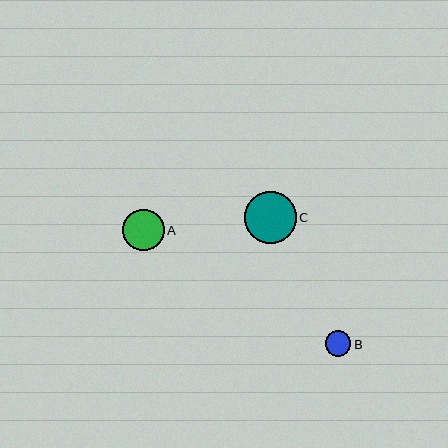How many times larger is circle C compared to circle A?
Circle C is approximately 1.3 times the size of circle A.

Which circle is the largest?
Circle C is the largest with a size of approximately 52 pixels.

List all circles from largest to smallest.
From largest to smallest: C, A, B.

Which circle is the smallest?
Circle B is the smallest with a size of approximately 25 pixels.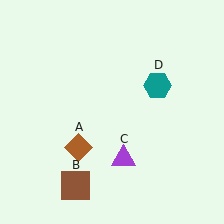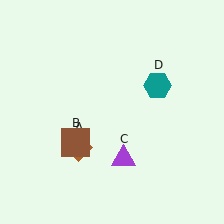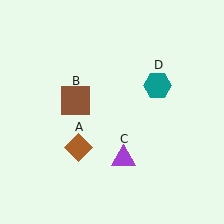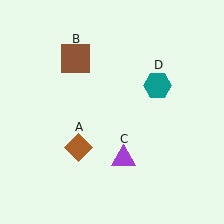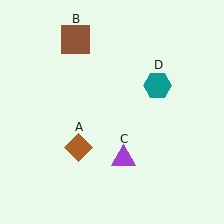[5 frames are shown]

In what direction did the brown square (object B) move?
The brown square (object B) moved up.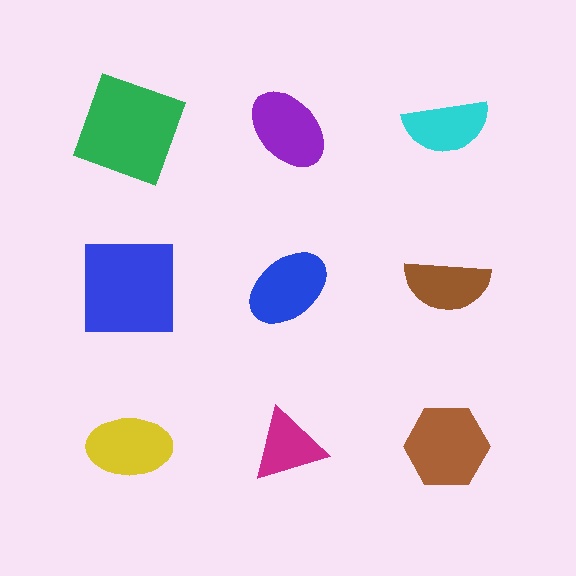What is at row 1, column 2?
A purple ellipse.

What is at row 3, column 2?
A magenta triangle.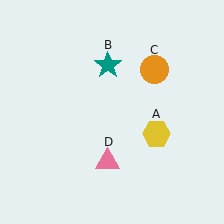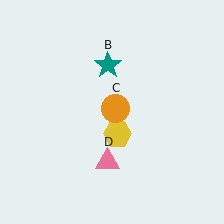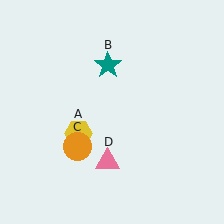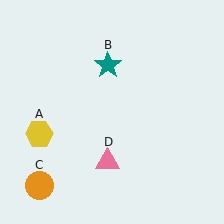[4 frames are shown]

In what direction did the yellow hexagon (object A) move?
The yellow hexagon (object A) moved left.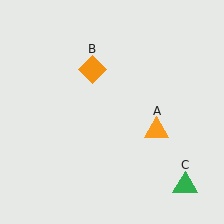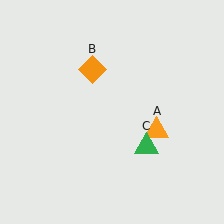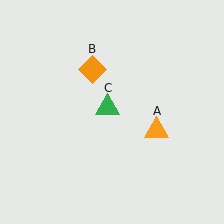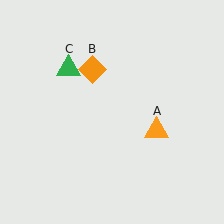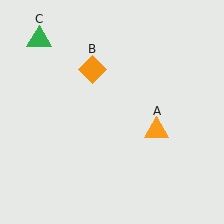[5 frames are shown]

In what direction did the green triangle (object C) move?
The green triangle (object C) moved up and to the left.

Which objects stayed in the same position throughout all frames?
Orange triangle (object A) and orange diamond (object B) remained stationary.